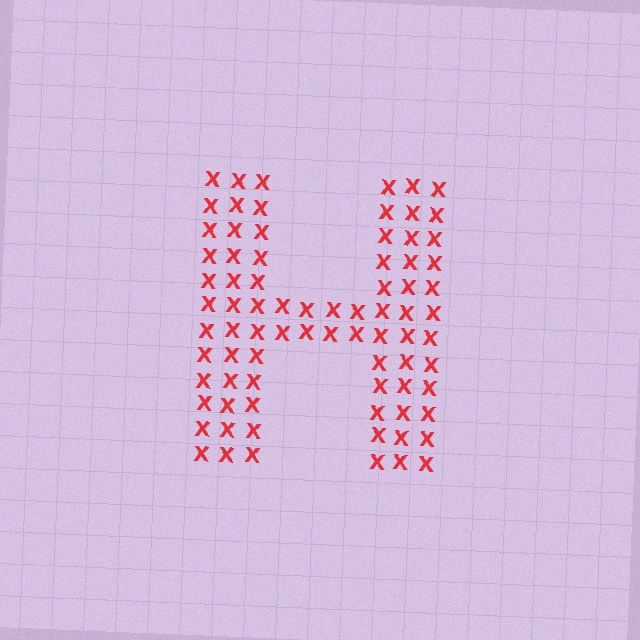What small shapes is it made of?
It is made of small letter X's.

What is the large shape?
The large shape is the letter H.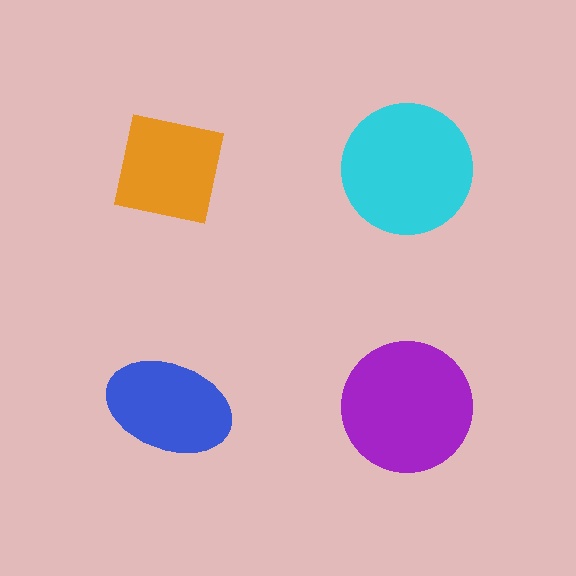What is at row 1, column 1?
An orange square.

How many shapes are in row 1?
2 shapes.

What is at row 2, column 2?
A purple circle.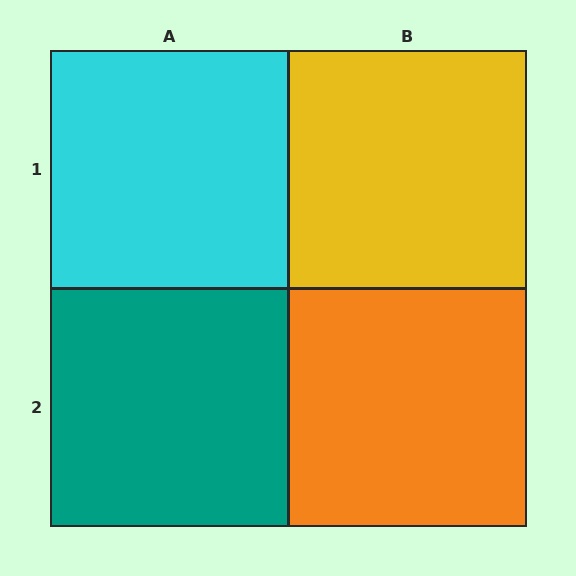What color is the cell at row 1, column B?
Yellow.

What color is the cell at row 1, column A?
Cyan.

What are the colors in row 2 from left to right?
Teal, orange.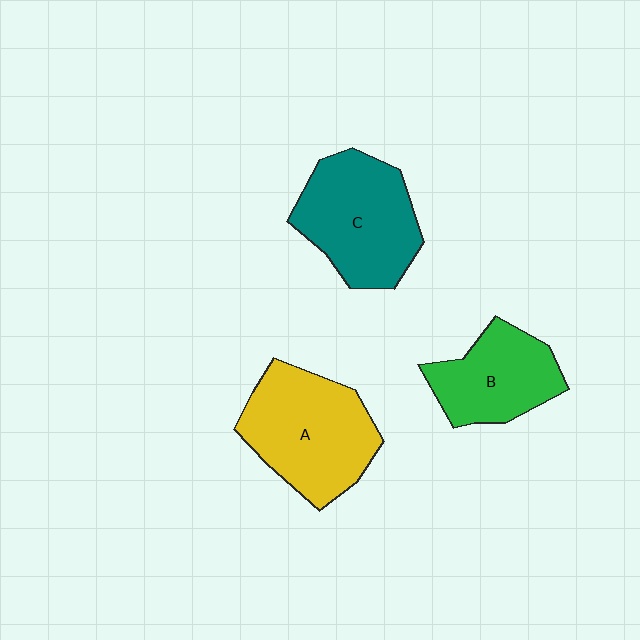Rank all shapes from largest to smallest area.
From largest to smallest: A (yellow), C (teal), B (green).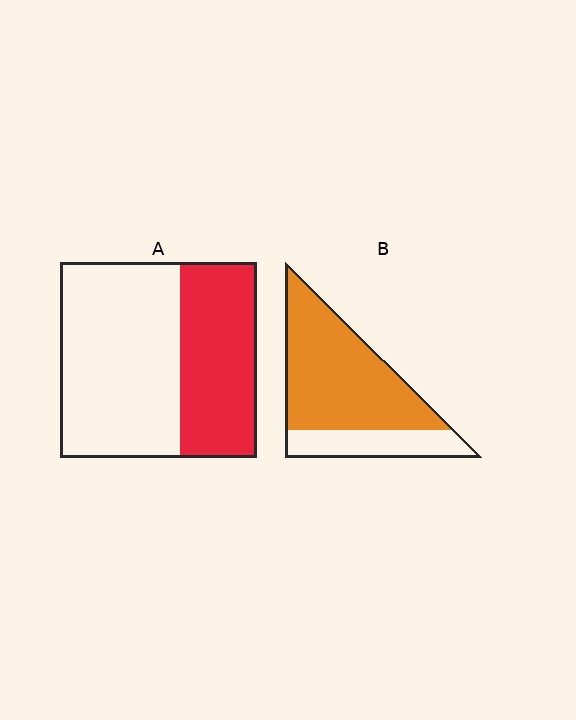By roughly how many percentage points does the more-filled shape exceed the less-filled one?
By roughly 35 percentage points (B over A).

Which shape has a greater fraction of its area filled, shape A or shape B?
Shape B.